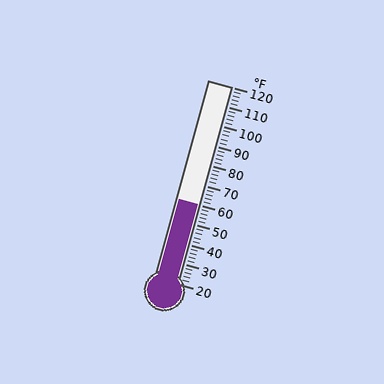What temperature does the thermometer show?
The thermometer shows approximately 60°F.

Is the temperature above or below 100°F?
The temperature is below 100°F.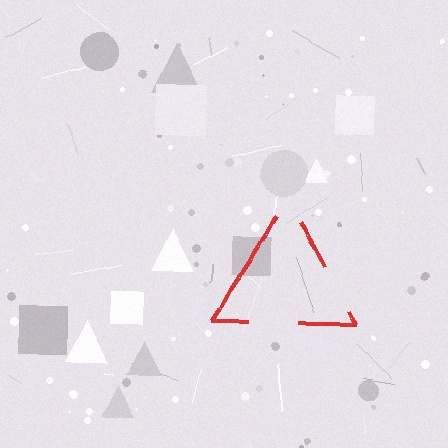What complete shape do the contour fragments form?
The contour fragments form a triangle.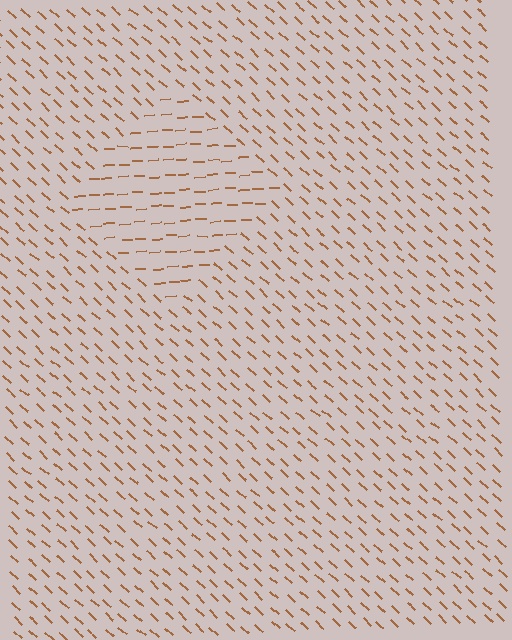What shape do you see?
I see a diamond.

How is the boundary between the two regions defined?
The boundary is defined purely by a change in line orientation (approximately 45 degrees difference). All lines are the same color and thickness.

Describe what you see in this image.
The image is filled with small brown line segments. A diamond region in the image has lines oriented differently from the surrounding lines, creating a visible texture boundary.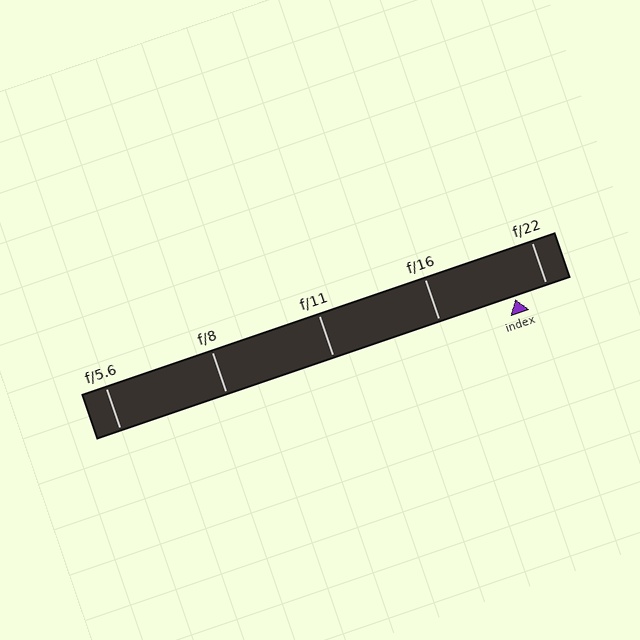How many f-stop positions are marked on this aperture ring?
There are 5 f-stop positions marked.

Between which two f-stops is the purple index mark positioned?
The index mark is between f/16 and f/22.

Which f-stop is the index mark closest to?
The index mark is closest to f/22.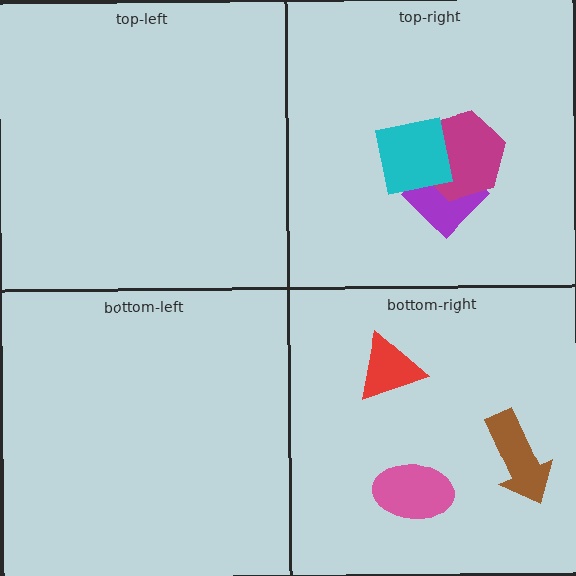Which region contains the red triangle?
The bottom-right region.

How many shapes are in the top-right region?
3.